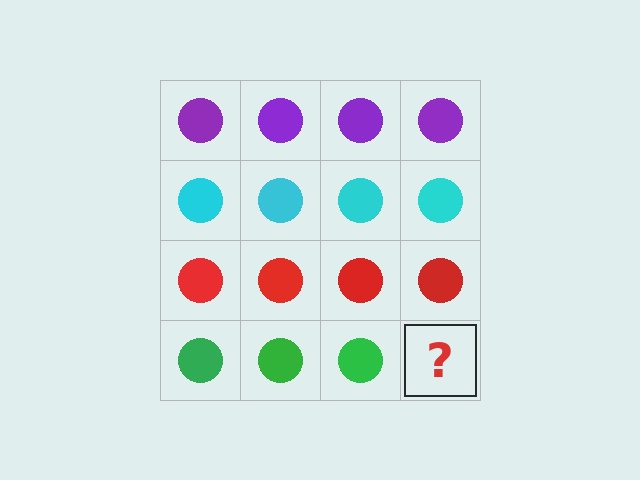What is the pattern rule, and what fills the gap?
The rule is that each row has a consistent color. The gap should be filled with a green circle.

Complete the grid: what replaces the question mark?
The question mark should be replaced with a green circle.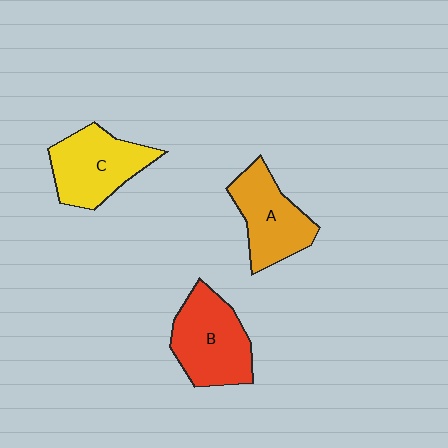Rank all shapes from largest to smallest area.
From largest to smallest: B (red), C (yellow), A (orange).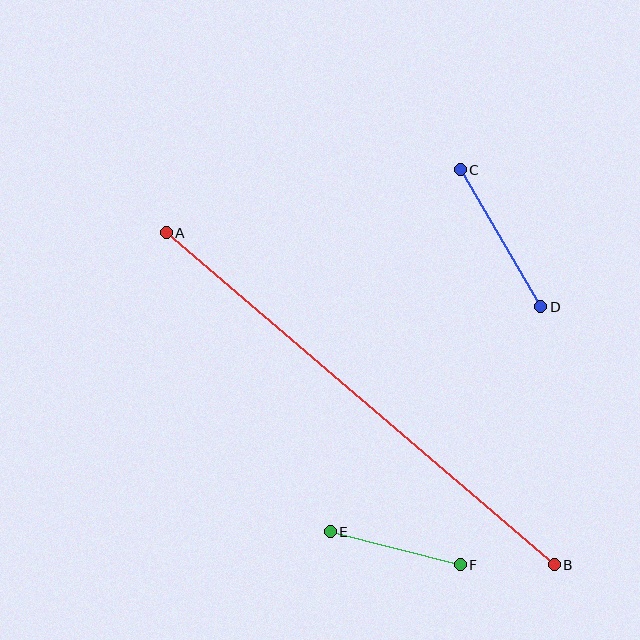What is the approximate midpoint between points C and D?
The midpoint is at approximately (500, 238) pixels.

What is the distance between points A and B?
The distance is approximately 511 pixels.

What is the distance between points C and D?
The distance is approximately 159 pixels.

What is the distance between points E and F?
The distance is approximately 134 pixels.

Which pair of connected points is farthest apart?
Points A and B are farthest apart.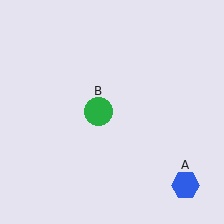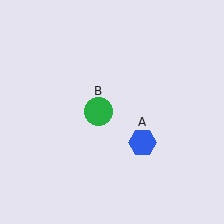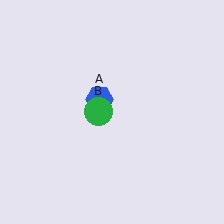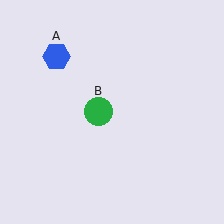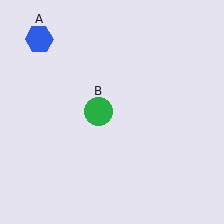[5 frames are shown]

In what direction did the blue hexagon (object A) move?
The blue hexagon (object A) moved up and to the left.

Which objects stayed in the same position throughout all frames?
Green circle (object B) remained stationary.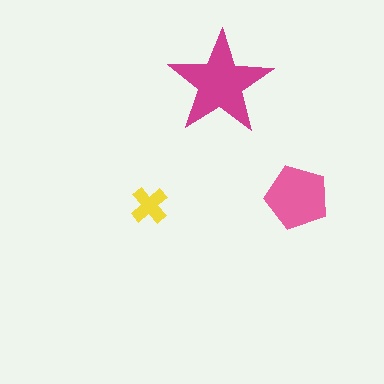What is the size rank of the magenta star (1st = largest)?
1st.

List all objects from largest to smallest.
The magenta star, the pink pentagon, the yellow cross.